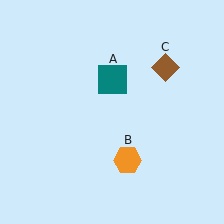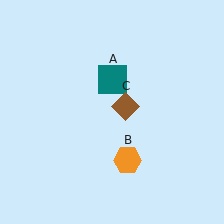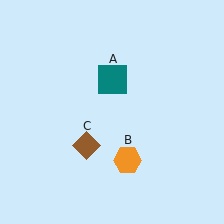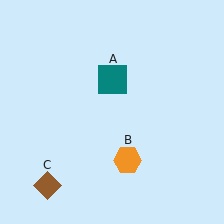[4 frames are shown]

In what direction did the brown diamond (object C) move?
The brown diamond (object C) moved down and to the left.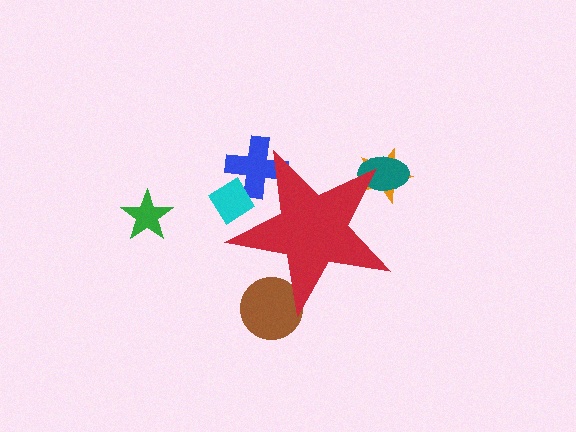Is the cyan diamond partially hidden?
Yes, the cyan diamond is partially hidden behind the red star.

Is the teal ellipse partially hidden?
Yes, the teal ellipse is partially hidden behind the red star.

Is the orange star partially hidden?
Yes, the orange star is partially hidden behind the red star.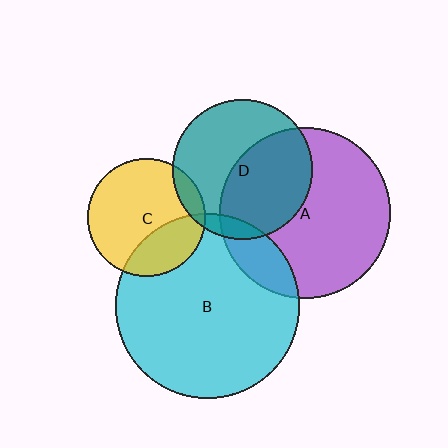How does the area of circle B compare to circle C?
Approximately 2.4 times.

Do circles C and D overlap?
Yes.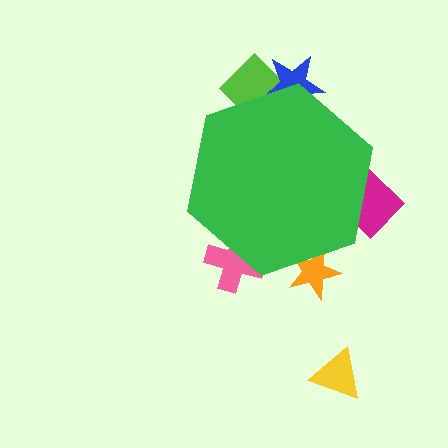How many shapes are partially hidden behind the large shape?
5 shapes are partially hidden.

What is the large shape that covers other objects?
A green hexagon.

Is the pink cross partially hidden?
Yes, the pink cross is partially hidden behind the green hexagon.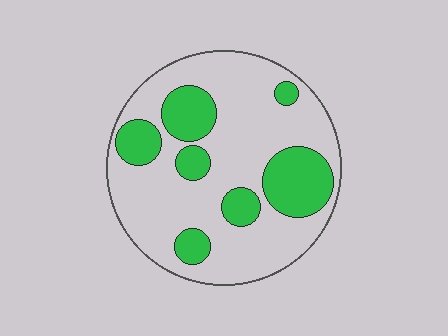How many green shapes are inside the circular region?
7.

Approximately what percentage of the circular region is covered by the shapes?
Approximately 30%.